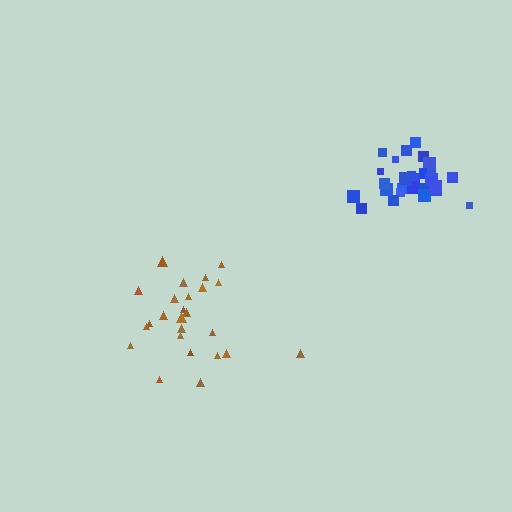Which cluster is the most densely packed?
Blue.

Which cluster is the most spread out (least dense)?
Brown.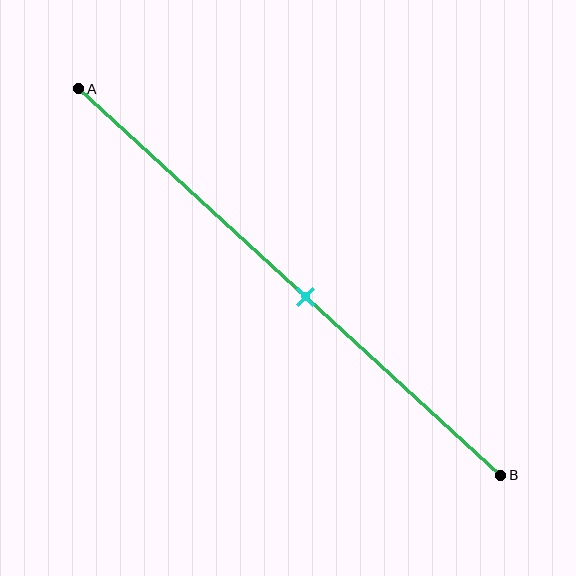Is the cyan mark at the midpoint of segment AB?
No, the mark is at about 55% from A, not at the 50% midpoint.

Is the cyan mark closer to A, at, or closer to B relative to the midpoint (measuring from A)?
The cyan mark is closer to point B than the midpoint of segment AB.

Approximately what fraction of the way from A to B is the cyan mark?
The cyan mark is approximately 55% of the way from A to B.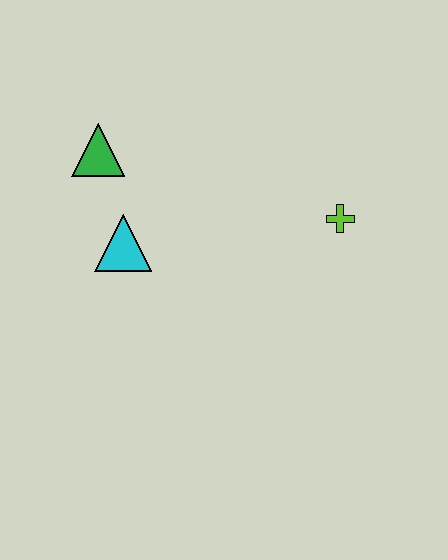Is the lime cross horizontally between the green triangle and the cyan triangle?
No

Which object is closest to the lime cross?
The cyan triangle is closest to the lime cross.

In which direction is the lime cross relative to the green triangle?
The lime cross is to the right of the green triangle.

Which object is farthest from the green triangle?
The lime cross is farthest from the green triangle.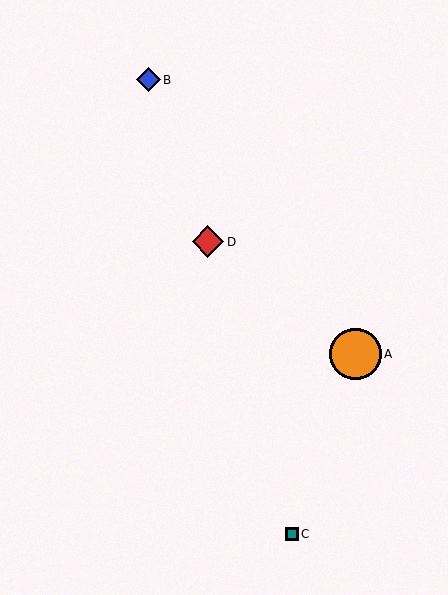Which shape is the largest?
The orange circle (labeled A) is the largest.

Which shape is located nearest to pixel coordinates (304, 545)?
The teal square (labeled C) at (292, 534) is nearest to that location.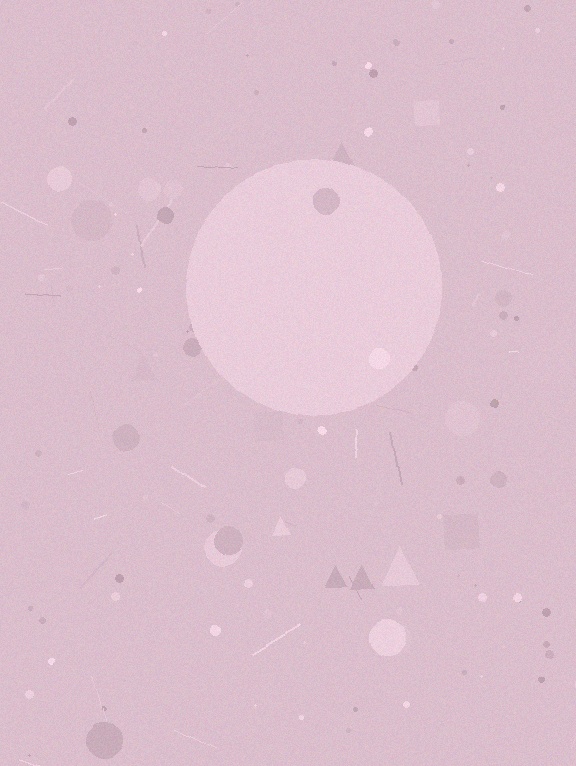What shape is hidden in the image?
A circle is hidden in the image.